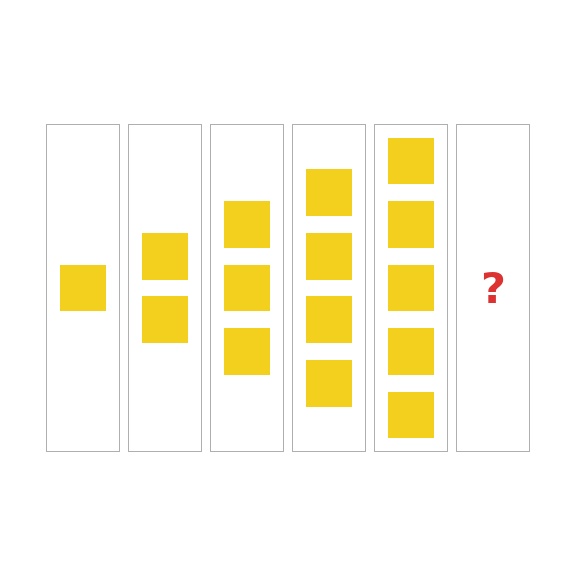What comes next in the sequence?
The next element should be 6 squares.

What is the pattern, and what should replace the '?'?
The pattern is that each step adds one more square. The '?' should be 6 squares.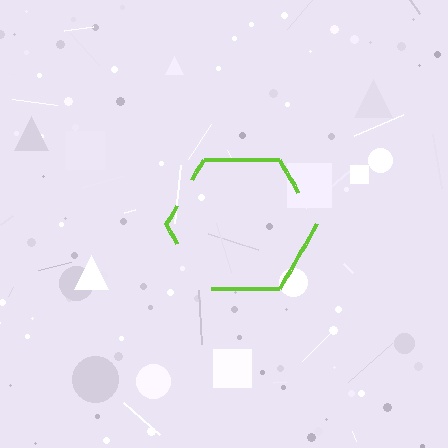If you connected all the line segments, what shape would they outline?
They would outline a hexagon.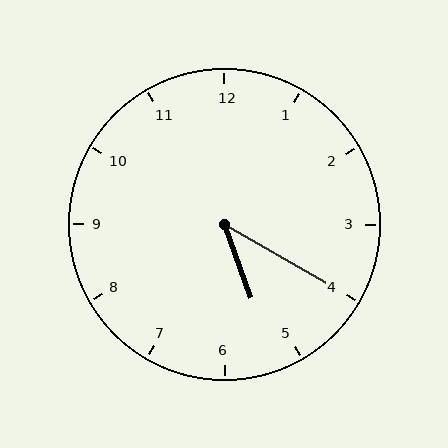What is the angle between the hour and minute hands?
Approximately 40 degrees.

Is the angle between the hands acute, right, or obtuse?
It is acute.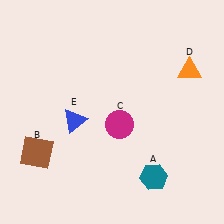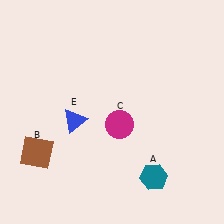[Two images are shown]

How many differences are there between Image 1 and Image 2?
There is 1 difference between the two images.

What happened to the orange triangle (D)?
The orange triangle (D) was removed in Image 2. It was in the top-right area of Image 1.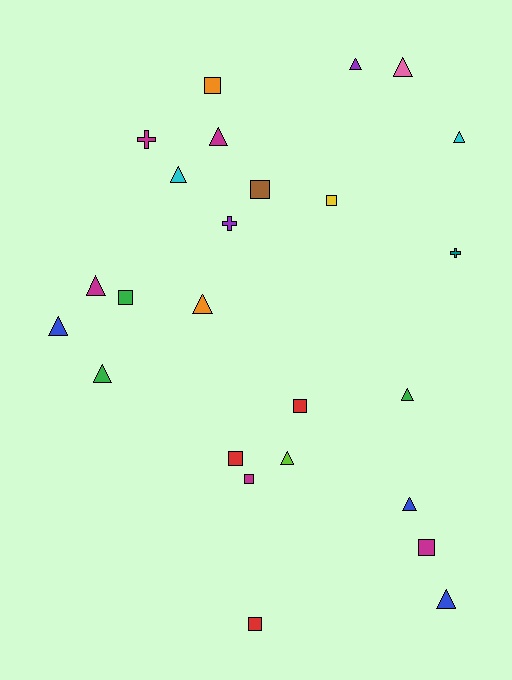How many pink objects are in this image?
There is 1 pink object.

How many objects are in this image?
There are 25 objects.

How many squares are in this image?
There are 9 squares.